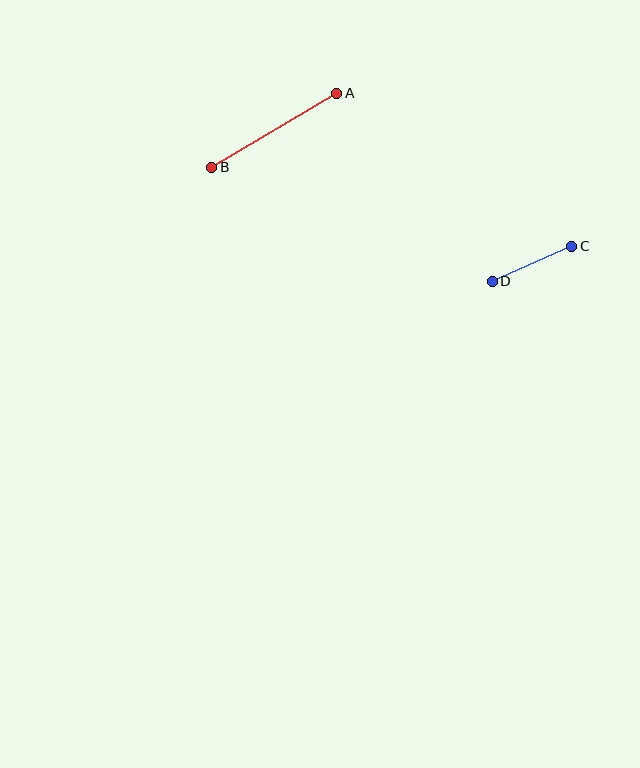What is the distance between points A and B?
The distance is approximately 145 pixels.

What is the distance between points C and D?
The distance is approximately 87 pixels.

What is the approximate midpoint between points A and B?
The midpoint is at approximately (274, 130) pixels.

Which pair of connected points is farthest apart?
Points A and B are farthest apart.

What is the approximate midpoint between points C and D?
The midpoint is at approximately (532, 264) pixels.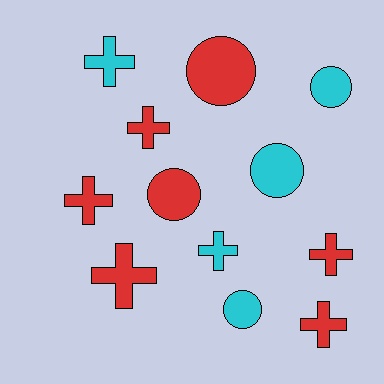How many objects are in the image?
There are 12 objects.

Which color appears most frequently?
Red, with 7 objects.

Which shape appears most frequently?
Cross, with 7 objects.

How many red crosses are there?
There are 5 red crosses.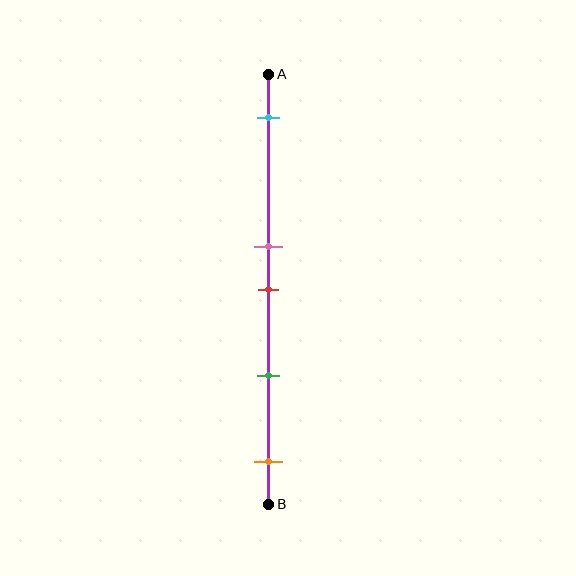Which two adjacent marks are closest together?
The pink and red marks are the closest adjacent pair.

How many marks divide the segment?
There are 5 marks dividing the segment.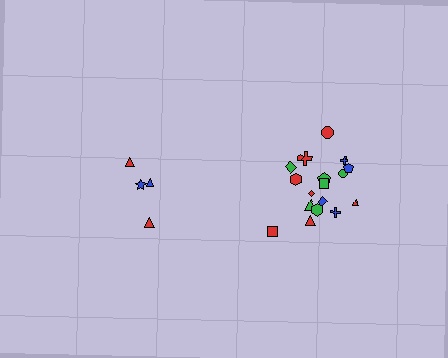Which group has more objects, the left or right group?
The right group.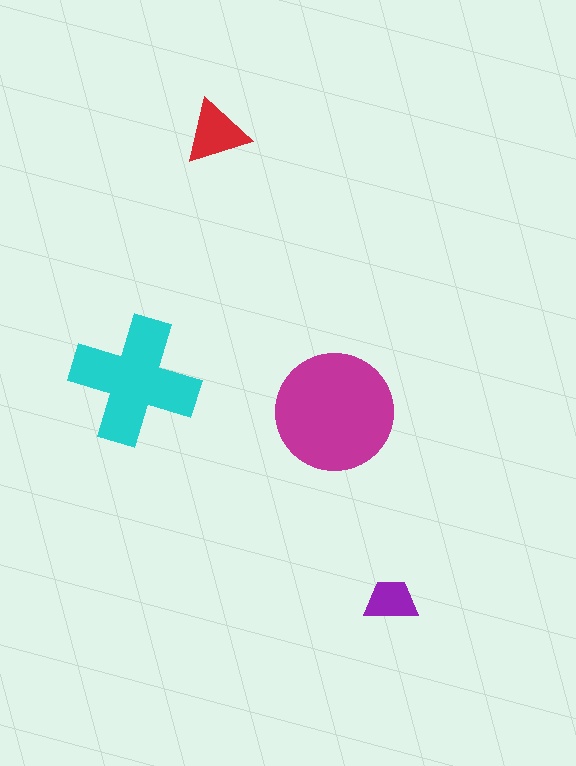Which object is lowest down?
The purple trapezoid is bottommost.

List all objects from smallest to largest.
The purple trapezoid, the red triangle, the cyan cross, the magenta circle.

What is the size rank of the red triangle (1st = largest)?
3rd.